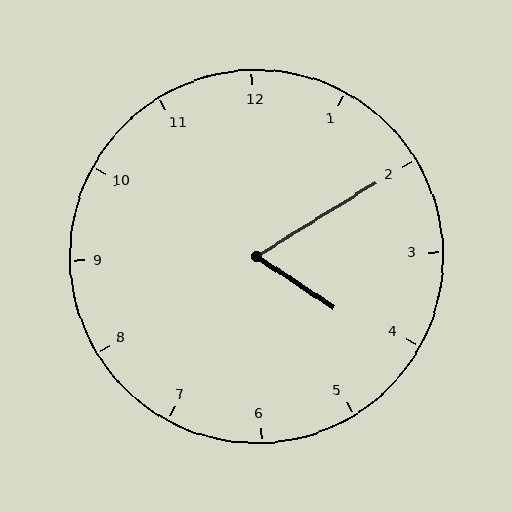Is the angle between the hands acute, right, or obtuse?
It is acute.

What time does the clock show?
4:10.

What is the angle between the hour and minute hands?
Approximately 65 degrees.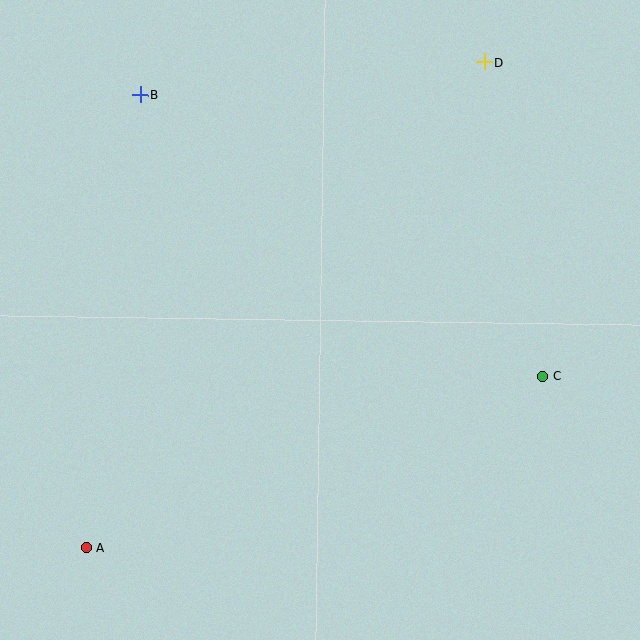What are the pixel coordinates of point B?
Point B is at (141, 94).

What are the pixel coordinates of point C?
Point C is at (543, 377).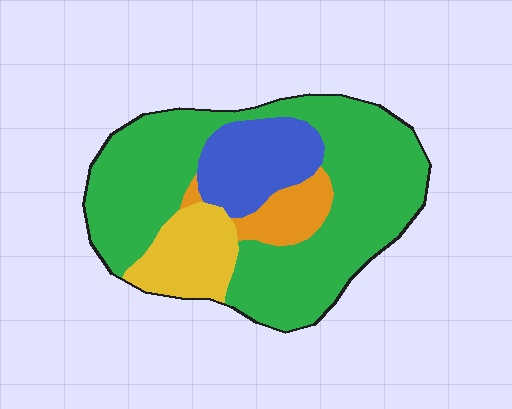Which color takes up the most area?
Green, at roughly 65%.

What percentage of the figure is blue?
Blue covers about 15% of the figure.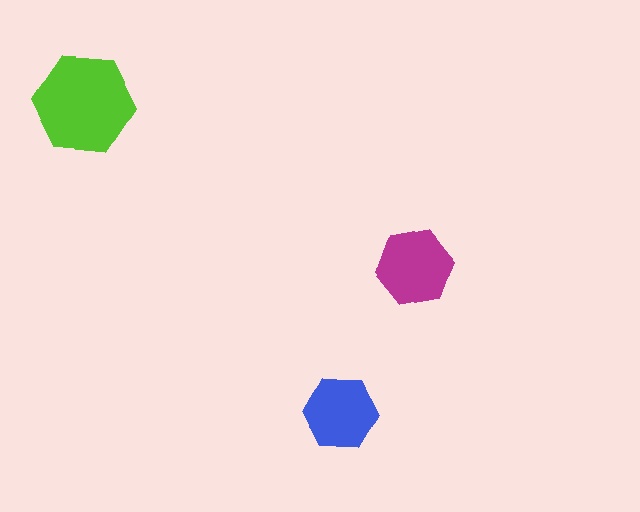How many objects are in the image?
There are 3 objects in the image.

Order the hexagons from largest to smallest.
the lime one, the magenta one, the blue one.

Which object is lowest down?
The blue hexagon is bottommost.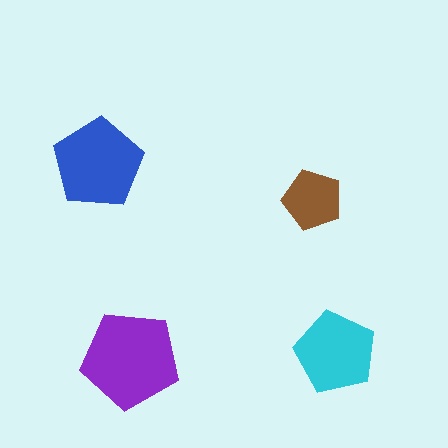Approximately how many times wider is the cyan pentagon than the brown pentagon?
About 1.5 times wider.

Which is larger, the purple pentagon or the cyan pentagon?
The purple one.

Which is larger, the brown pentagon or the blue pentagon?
The blue one.